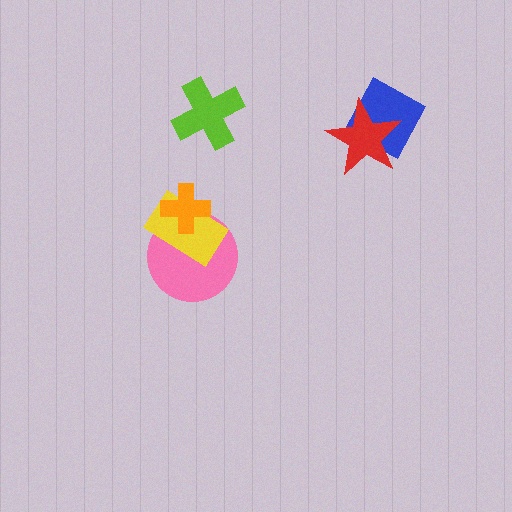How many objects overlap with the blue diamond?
1 object overlaps with the blue diamond.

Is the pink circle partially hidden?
Yes, it is partially covered by another shape.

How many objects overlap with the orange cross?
2 objects overlap with the orange cross.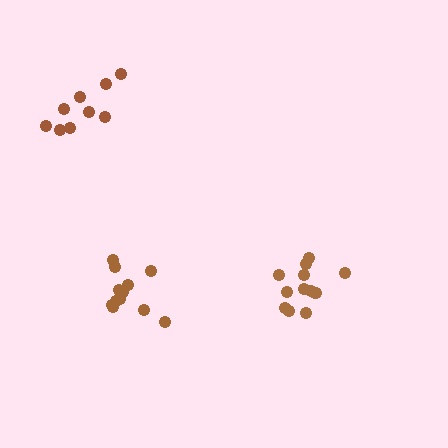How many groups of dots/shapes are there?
There are 3 groups.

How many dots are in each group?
Group 1: 12 dots, Group 2: 9 dots, Group 3: 12 dots (33 total).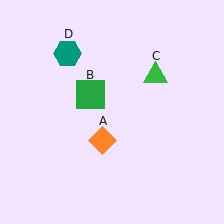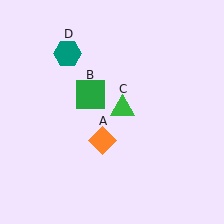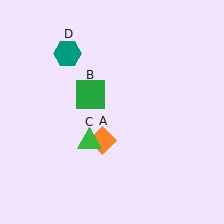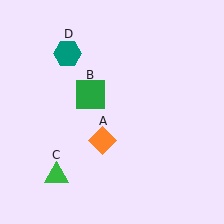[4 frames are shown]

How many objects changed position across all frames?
1 object changed position: green triangle (object C).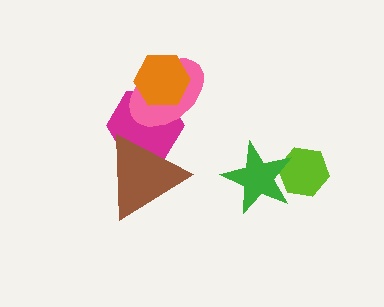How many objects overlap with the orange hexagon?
2 objects overlap with the orange hexagon.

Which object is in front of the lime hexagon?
The green star is in front of the lime hexagon.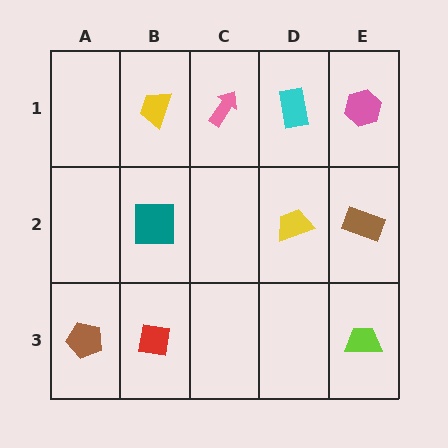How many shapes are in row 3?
3 shapes.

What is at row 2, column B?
A teal square.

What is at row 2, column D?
A yellow trapezoid.